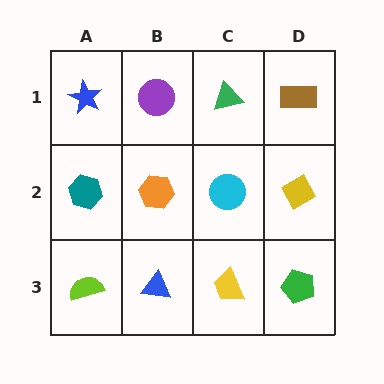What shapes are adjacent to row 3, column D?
A yellow diamond (row 2, column D), a yellow trapezoid (row 3, column C).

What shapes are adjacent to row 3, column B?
An orange hexagon (row 2, column B), a lime semicircle (row 3, column A), a yellow trapezoid (row 3, column C).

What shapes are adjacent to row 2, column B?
A purple circle (row 1, column B), a blue triangle (row 3, column B), a teal hexagon (row 2, column A), a cyan circle (row 2, column C).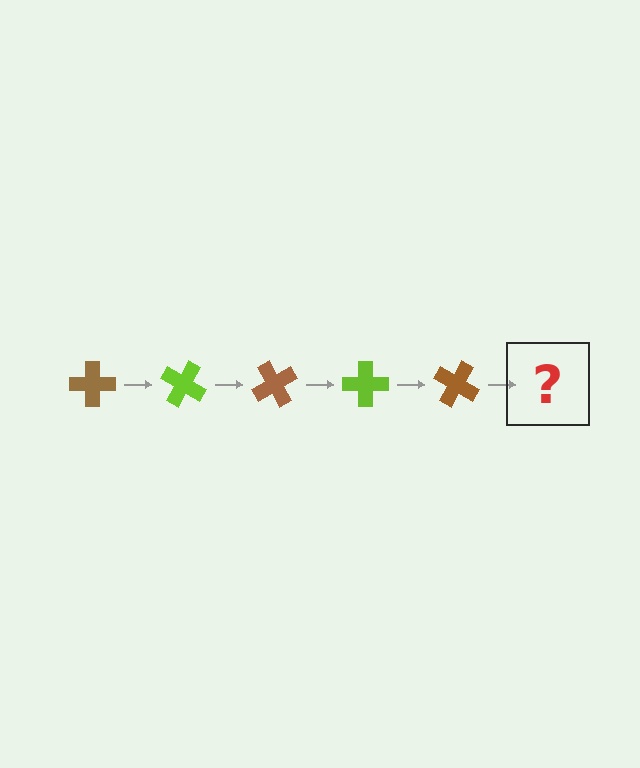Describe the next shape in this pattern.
It should be a lime cross, rotated 150 degrees from the start.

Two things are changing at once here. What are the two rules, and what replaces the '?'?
The two rules are that it rotates 30 degrees each step and the color cycles through brown and lime. The '?' should be a lime cross, rotated 150 degrees from the start.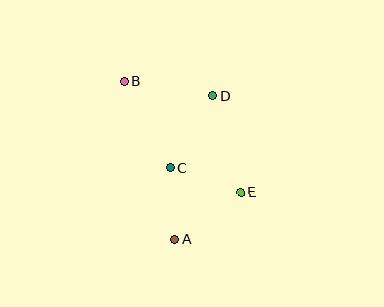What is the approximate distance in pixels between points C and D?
The distance between C and D is approximately 84 pixels.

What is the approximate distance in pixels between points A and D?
The distance between A and D is approximately 149 pixels.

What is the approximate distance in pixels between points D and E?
The distance between D and E is approximately 101 pixels.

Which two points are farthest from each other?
Points A and B are farthest from each other.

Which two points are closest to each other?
Points A and C are closest to each other.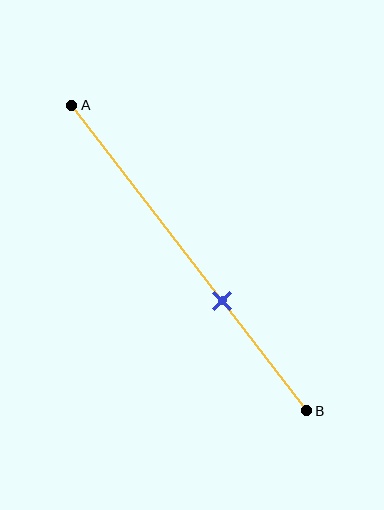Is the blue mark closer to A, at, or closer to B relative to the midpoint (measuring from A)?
The blue mark is closer to point B than the midpoint of segment AB.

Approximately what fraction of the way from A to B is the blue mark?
The blue mark is approximately 65% of the way from A to B.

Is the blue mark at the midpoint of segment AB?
No, the mark is at about 65% from A, not at the 50% midpoint.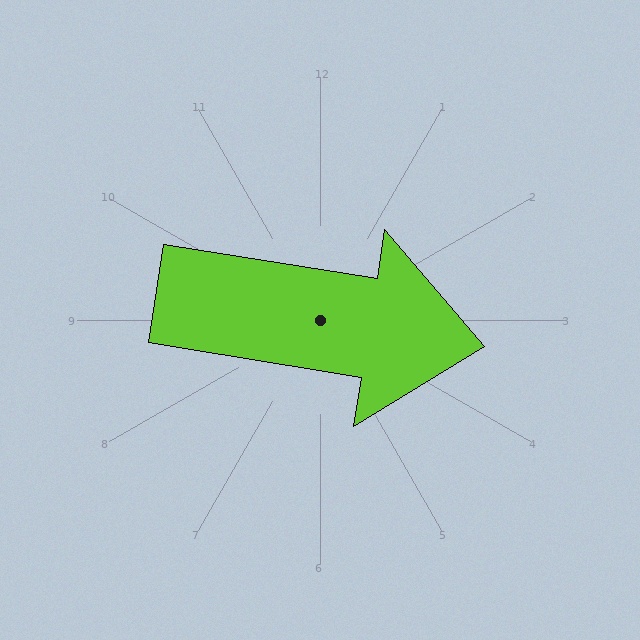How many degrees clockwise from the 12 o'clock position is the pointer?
Approximately 99 degrees.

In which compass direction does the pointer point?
East.